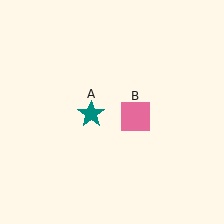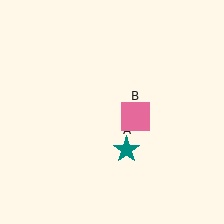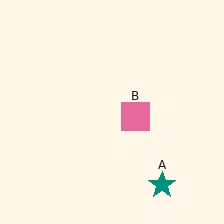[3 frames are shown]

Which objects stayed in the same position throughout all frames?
Pink square (object B) remained stationary.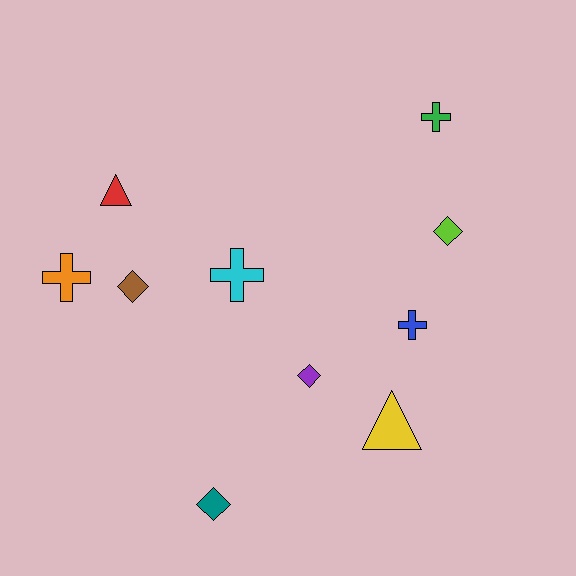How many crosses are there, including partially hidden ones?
There are 4 crosses.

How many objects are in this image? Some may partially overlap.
There are 10 objects.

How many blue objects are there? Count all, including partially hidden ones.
There is 1 blue object.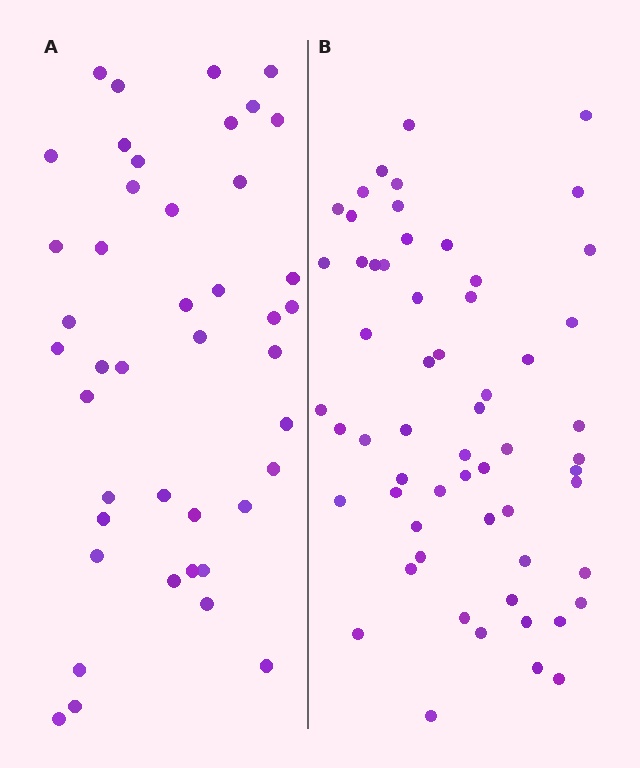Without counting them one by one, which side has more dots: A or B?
Region B (the right region) has more dots.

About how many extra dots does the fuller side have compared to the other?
Region B has approximately 15 more dots than region A.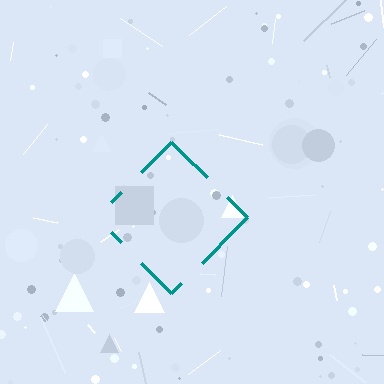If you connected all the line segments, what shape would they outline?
They would outline a diamond.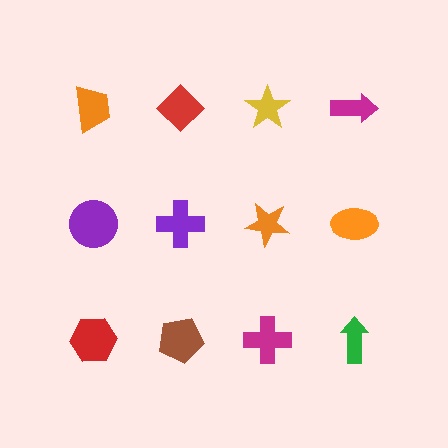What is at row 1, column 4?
A magenta arrow.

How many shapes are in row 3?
4 shapes.